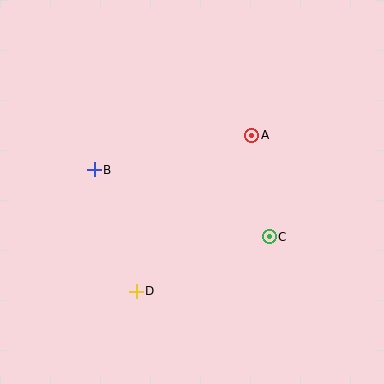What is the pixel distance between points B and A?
The distance between B and A is 161 pixels.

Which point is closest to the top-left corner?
Point B is closest to the top-left corner.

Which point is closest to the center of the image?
Point A at (252, 135) is closest to the center.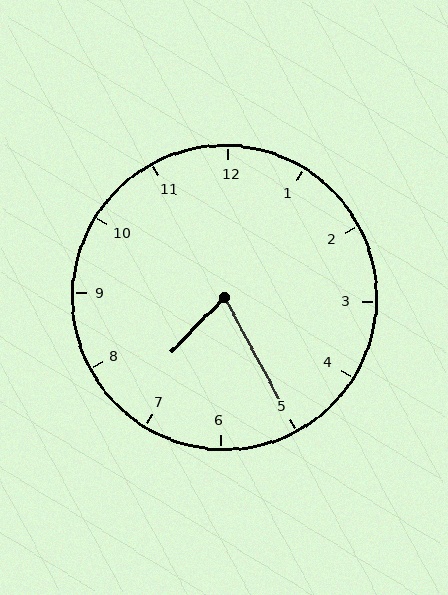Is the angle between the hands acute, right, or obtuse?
It is acute.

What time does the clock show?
7:25.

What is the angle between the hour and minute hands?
Approximately 72 degrees.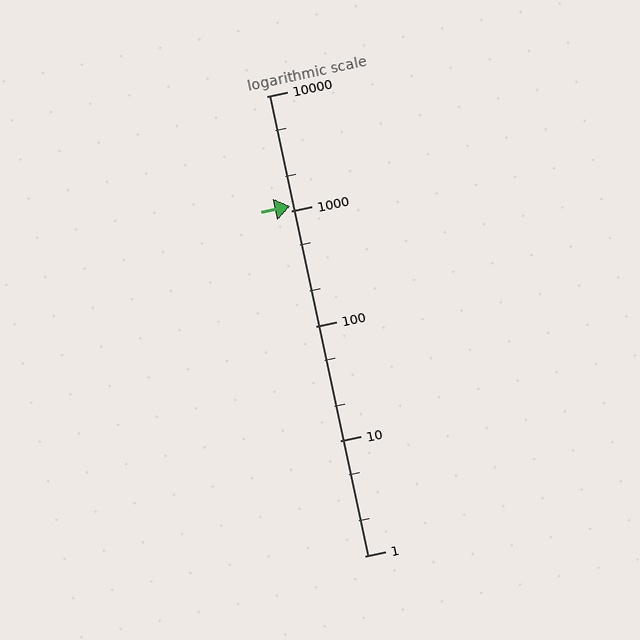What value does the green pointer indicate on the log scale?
The pointer indicates approximately 1100.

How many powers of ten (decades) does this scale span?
The scale spans 4 decades, from 1 to 10000.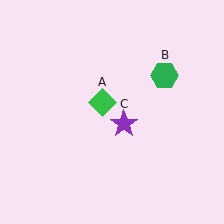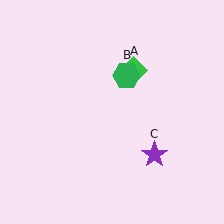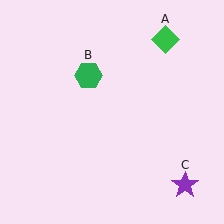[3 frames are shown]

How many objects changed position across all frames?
3 objects changed position: green diamond (object A), green hexagon (object B), purple star (object C).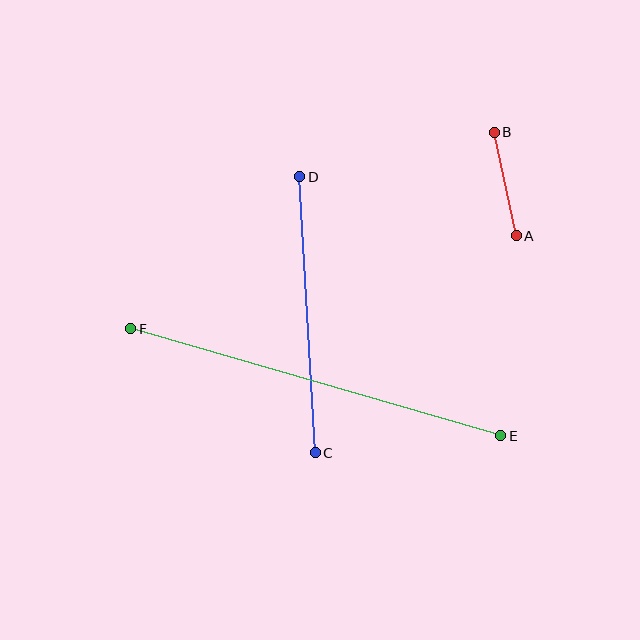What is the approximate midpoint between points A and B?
The midpoint is at approximately (505, 184) pixels.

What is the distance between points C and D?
The distance is approximately 276 pixels.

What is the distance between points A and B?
The distance is approximately 106 pixels.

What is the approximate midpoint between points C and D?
The midpoint is at approximately (308, 315) pixels.